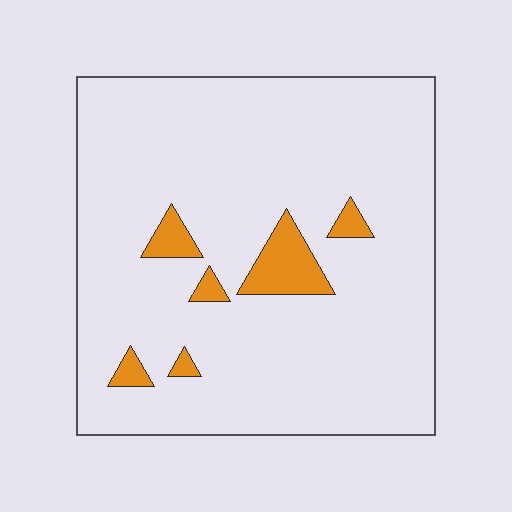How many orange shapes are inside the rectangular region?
6.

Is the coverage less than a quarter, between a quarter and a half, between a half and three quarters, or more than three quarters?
Less than a quarter.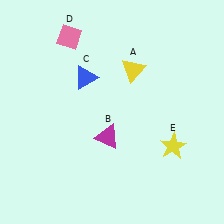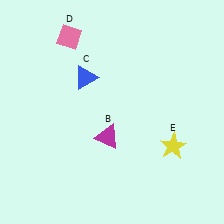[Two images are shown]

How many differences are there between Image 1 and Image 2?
There is 1 difference between the two images.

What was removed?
The yellow triangle (A) was removed in Image 2.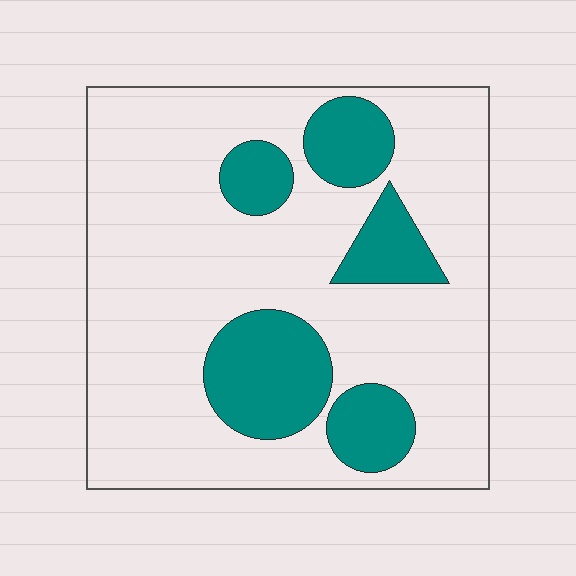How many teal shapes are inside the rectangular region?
5.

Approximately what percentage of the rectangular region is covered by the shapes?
Approximately 25%.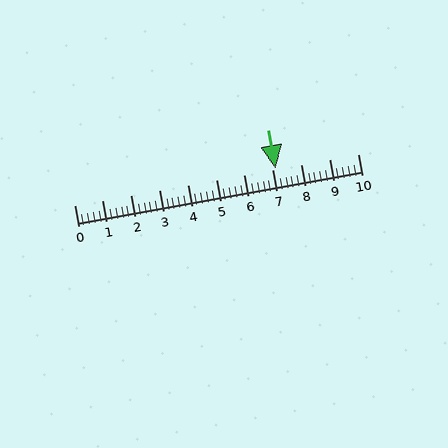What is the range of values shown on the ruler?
The ruler shows values from 0 to 10.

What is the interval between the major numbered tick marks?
The major tick marks are spaced 1 units apart.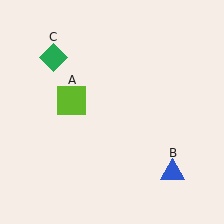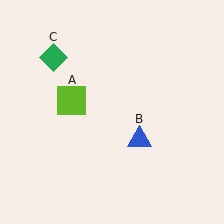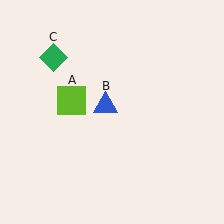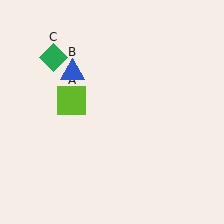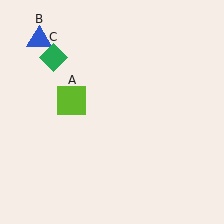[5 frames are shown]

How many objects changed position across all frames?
1 object changed position: blue triangle (object B).